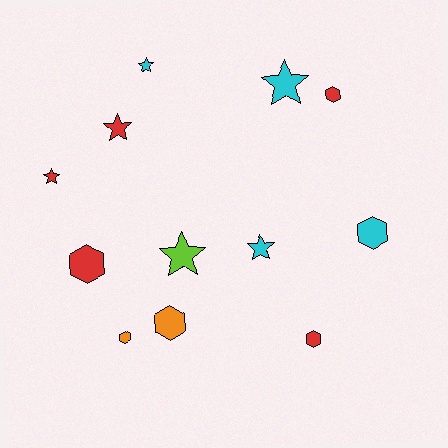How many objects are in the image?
There are 12 objects.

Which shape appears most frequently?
Hexagon, with 6 objects.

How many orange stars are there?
There are no orange stars.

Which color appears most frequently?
Red, with 5 objects.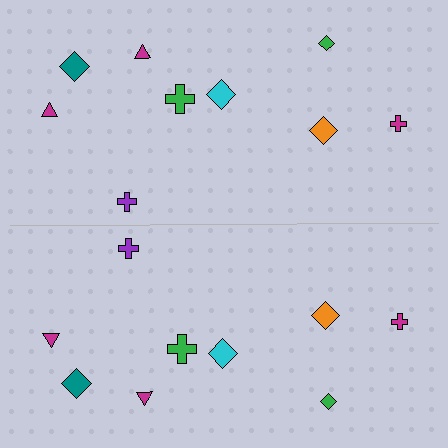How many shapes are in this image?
There are 18 shapes in this image.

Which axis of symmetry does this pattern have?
The pattern has a horizontal axis of symmetry running through the center of the image.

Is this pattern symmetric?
Yes, this pattern has bilateral (reflection) symmetry.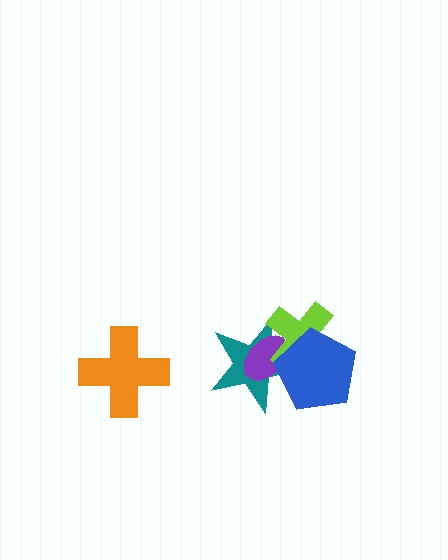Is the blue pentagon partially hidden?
No, no other shape covers it.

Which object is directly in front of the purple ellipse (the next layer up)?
The lime cross is directly in front of the purple ellipse.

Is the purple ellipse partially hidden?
Yes, it is partially covered by another shape.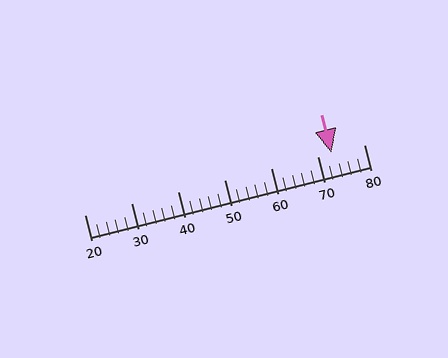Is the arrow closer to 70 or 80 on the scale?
The arrow is closer to 70.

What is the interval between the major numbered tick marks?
The major tick marks are spaced 10 units apart.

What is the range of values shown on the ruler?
The ruler shows values from 20 to 80.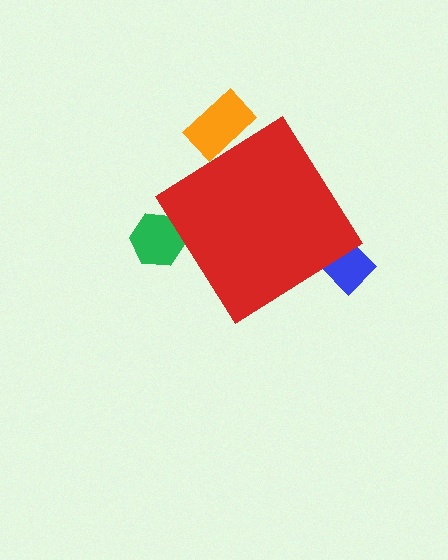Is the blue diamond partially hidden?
Yes, the blue diamond is partially hidden behind the red diamond.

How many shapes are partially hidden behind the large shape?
3 shapes are partially hidden.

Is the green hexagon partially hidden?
Yes, the green hexagon is partially hidden behind the red diamond.